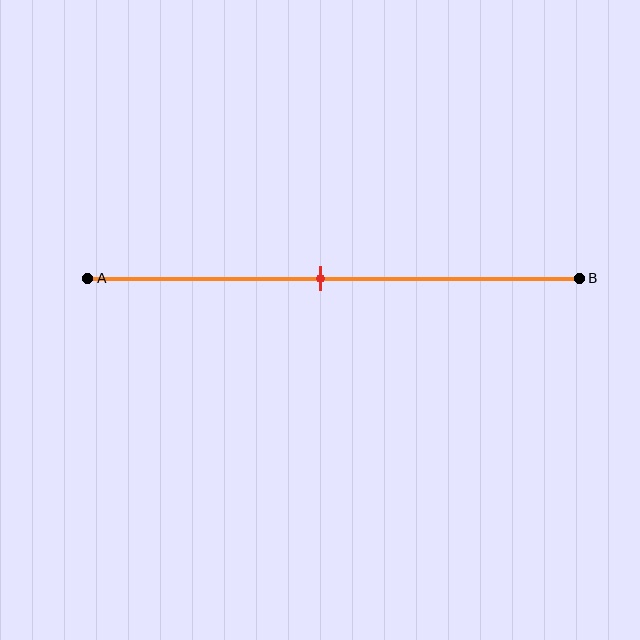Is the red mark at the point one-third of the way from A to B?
No, the mark is at about 45% from A, not at the 33% one-third point.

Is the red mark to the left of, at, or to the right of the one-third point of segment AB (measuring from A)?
The red mark is to the right of the one-third point of segment AB.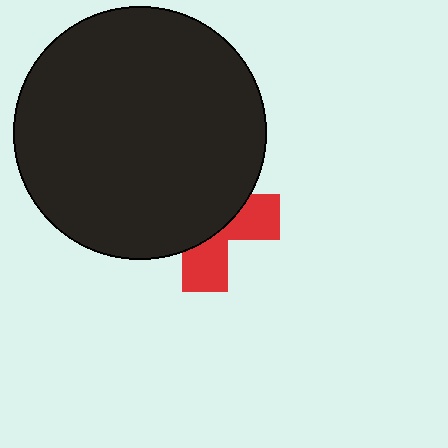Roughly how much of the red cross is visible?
A small part of it is visible (roughly 37%).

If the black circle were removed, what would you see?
You would see the complete red cross.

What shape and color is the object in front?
The object in front is a black circle.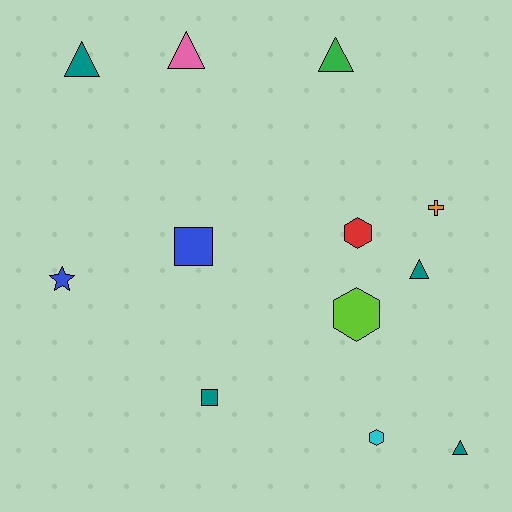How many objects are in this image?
There are 12 objects.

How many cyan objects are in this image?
There is 1 cyan object.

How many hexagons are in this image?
There are 3 hexagons.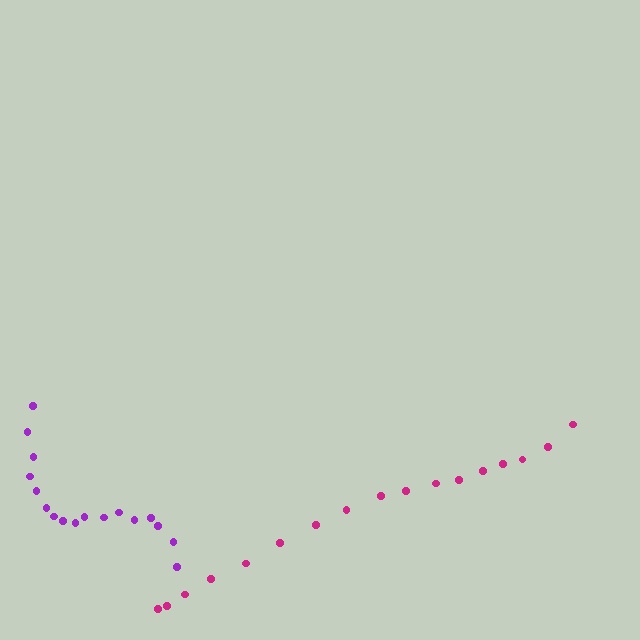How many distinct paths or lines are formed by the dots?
There are 2 distinct paths.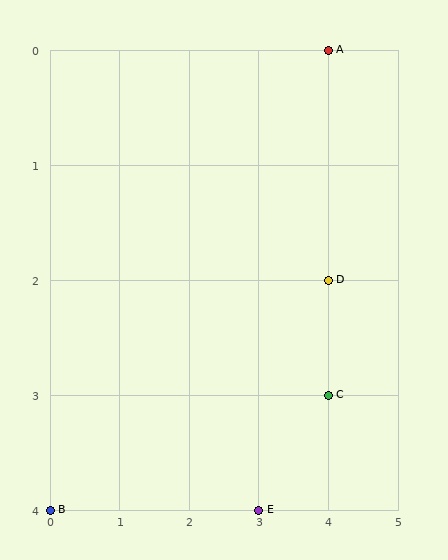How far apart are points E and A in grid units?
Points E and A are 1 column and 4 rows apart (about 4.1 grid units diagonally).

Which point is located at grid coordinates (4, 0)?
Point A is at (4, 0).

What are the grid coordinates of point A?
Point A is at grid coordinates (4, 0).